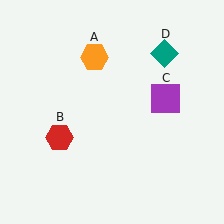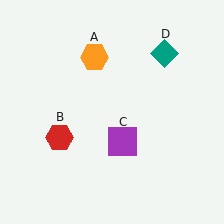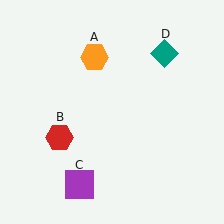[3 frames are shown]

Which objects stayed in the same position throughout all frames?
Orange hexagon (object A) and red hexagon (object B) and teal diamond (object D) remained stationary.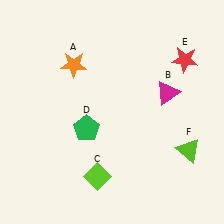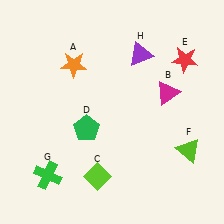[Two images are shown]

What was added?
A green cross (G), a purple triangle (H) were added in Image 2.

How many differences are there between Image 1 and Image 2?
There are 2 differences between the two images.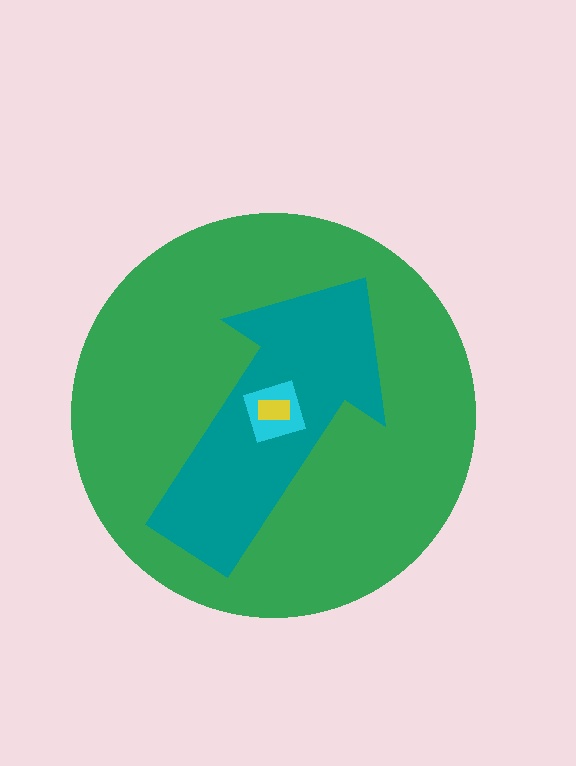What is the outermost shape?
The green circle.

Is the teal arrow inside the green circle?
Yes.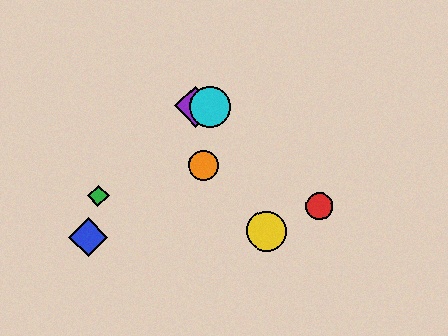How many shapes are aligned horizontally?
2 shapes (the purple diamond, the cyan circle) are aligned horizontally.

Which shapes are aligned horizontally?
The purple diamond, the cyan circle are aligned horizontally.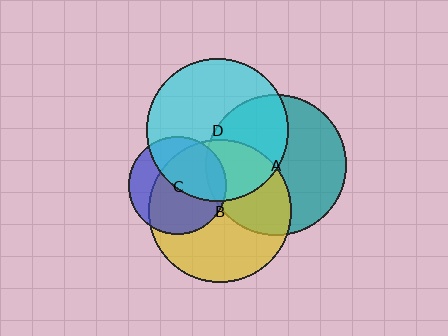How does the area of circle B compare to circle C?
Approximately 2.1 times.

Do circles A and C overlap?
Yes.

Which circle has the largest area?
Circle B (yellow).